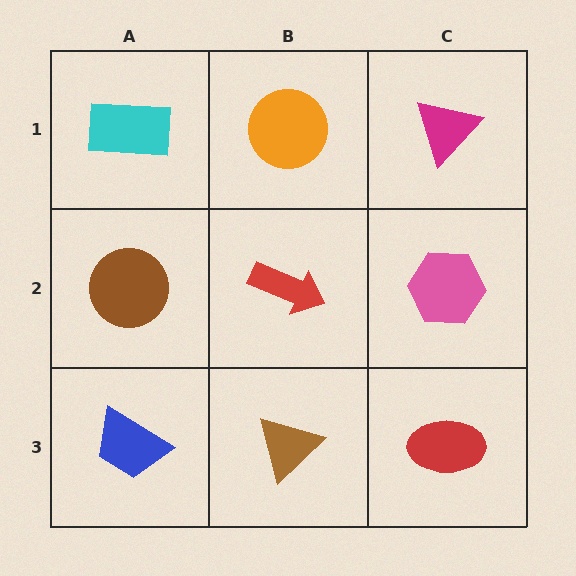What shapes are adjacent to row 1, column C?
A pink hexagon (row 2, column C), an orange circle (row 1, column B).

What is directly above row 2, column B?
An orange circle.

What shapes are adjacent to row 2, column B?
An orange circle (row 1, column B), a brown triangle (row 3, column B), a brown circle (row 2, column A), a pink hexagon (row 2, column C).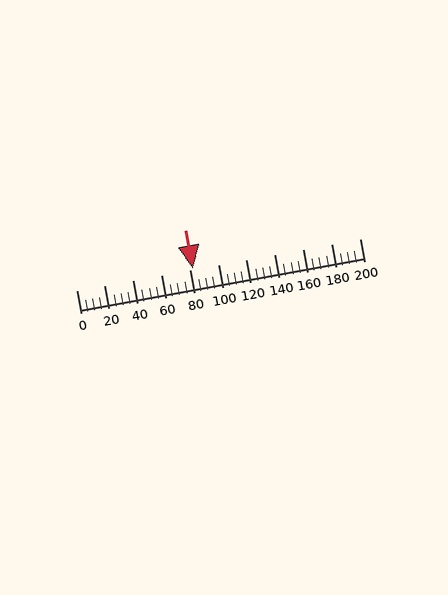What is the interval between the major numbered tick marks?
The major tick marks are spaced 20 units apart.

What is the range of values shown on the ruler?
The ruler shows values from 0 to 200.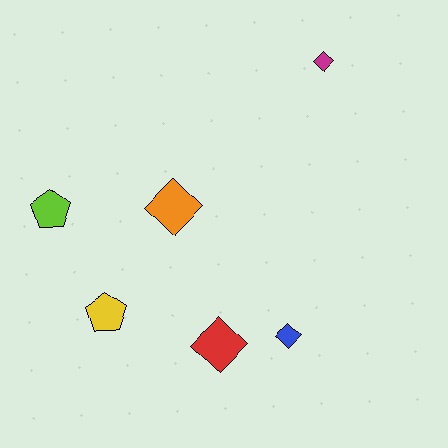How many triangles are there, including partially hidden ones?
There are no triangles.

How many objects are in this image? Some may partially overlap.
There are 6 objects.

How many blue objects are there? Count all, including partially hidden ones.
There is 1 blue object.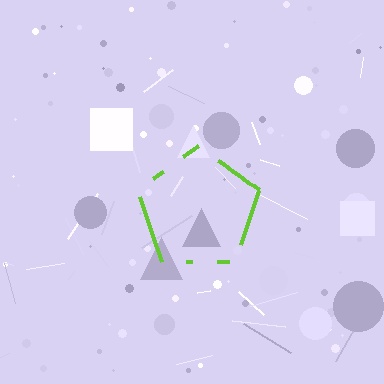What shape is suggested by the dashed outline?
The dashed outline suggests a pentagon.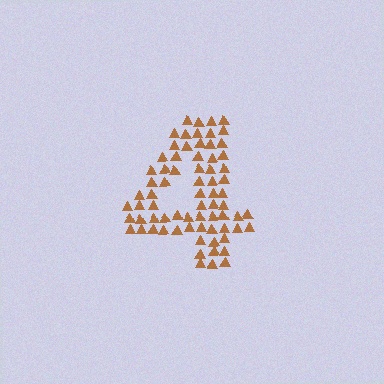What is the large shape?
The large shape is the digit 4.